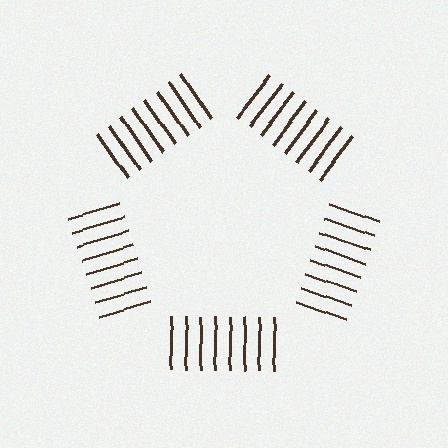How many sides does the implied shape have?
5 sides — the line-ends trace a pentagon.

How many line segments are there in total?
40 — 8 along each of the 5 edges.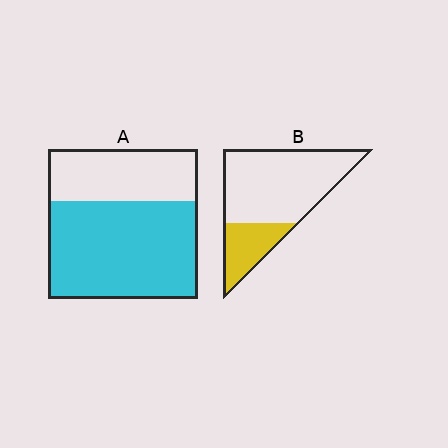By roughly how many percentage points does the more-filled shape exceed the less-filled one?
By roughly 40 percentage points (A over B).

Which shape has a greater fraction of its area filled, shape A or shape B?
Shape A.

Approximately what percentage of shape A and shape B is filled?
A is approximately 65% and B is approximately 25%.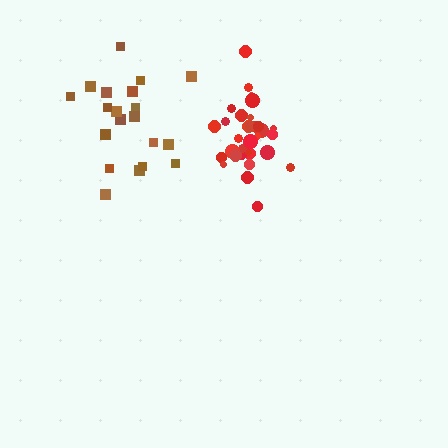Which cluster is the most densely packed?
Red.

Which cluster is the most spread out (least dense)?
Brown.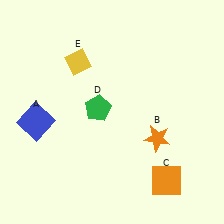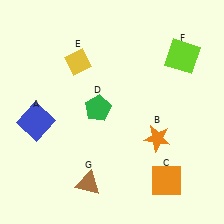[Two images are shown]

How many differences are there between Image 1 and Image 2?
There are 2 differences between the two images.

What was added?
A lime square (F), a brown triangle (G) were added in Image 2.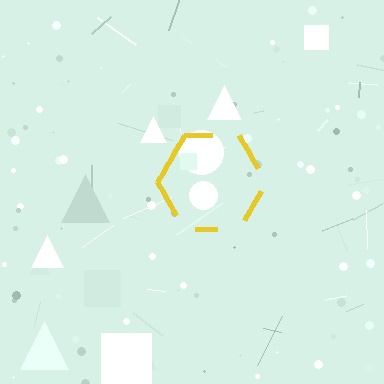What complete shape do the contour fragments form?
The contour fragments form a hexagon.